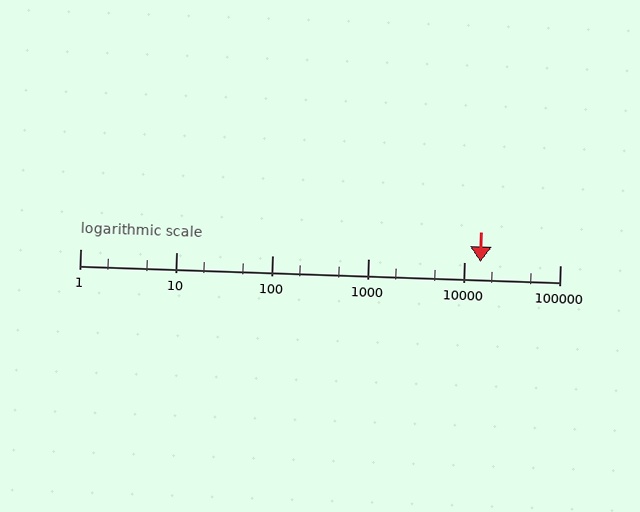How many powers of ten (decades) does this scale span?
The scale spans 5 decades, from 1 to 100000.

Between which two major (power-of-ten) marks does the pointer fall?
The pointer is between 10000 and 100000.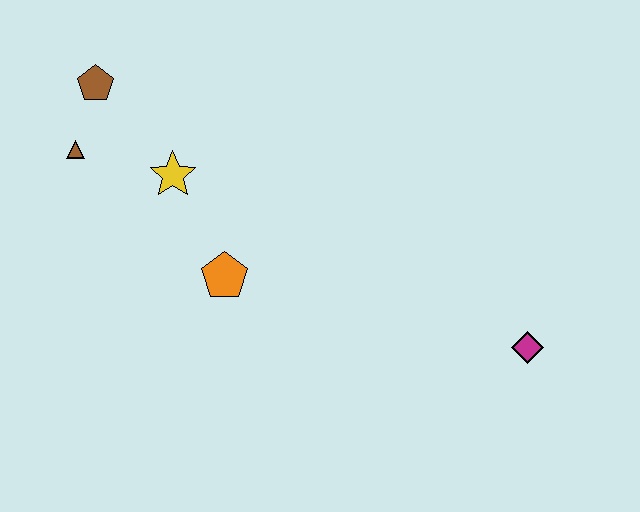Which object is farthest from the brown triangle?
The magenta diamond is farthest from the brown triangle.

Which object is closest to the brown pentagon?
The brown triangle is closest to the brown pentagon.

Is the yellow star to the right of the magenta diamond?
No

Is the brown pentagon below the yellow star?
No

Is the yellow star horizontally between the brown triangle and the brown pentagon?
No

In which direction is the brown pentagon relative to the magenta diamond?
The brown pentagon is to the left of the magenta diamond.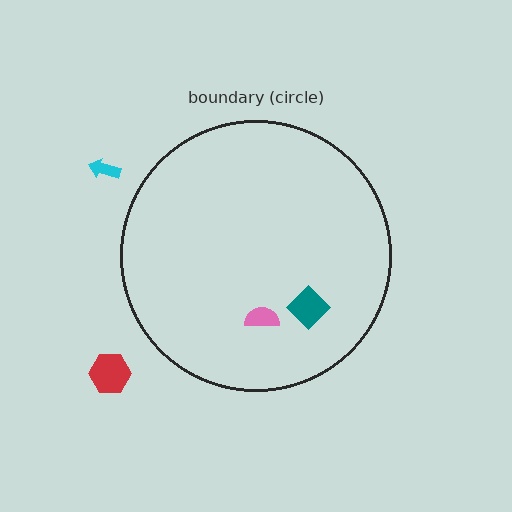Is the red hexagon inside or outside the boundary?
Outside.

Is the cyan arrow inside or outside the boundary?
Outside.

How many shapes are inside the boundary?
2 inside, 2 outside.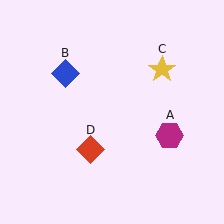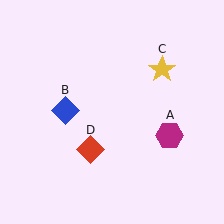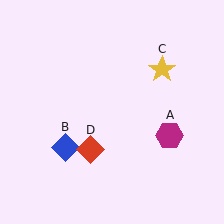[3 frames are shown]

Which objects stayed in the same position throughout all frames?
Magenta hexagon (object A) and yellow star (object C) and red diamond (object D) remained stationary.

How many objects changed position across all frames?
1 object changed position: blue diamond (object B).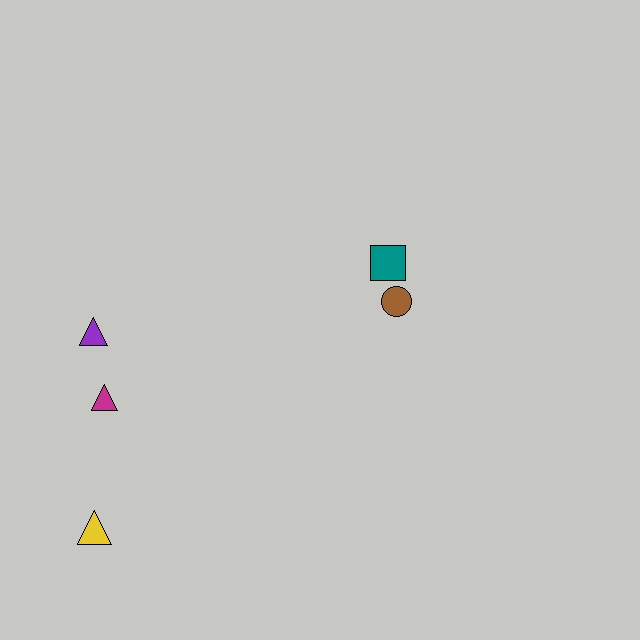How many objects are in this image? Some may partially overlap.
There are 5 objects.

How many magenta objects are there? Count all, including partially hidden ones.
There is 1 magenta object.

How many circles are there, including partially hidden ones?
There is 1 circle.